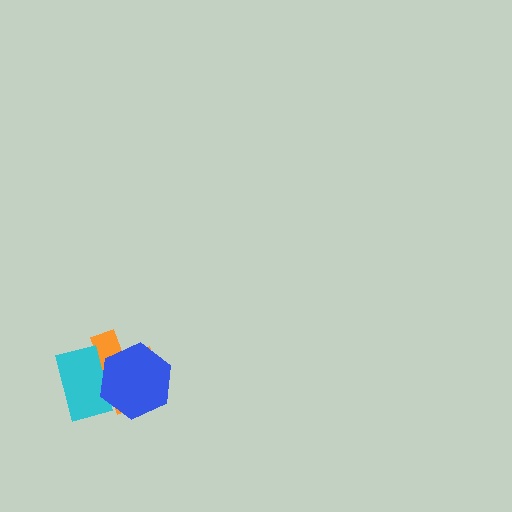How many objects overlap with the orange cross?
2 objects overlap with the orange cross.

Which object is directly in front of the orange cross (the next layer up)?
The cyan rectangle is directly in front of the orange cross.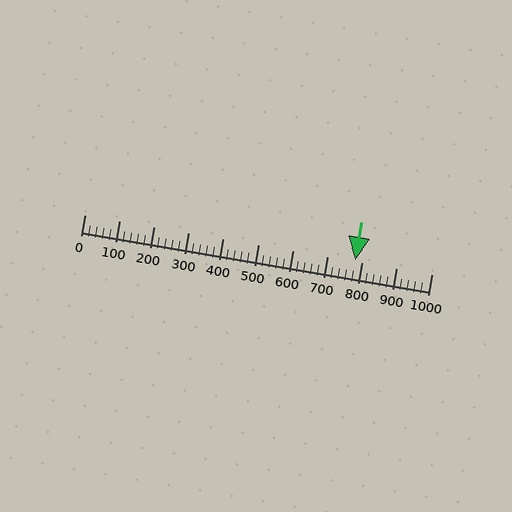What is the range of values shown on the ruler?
The ruler shows values from 0 to 1000.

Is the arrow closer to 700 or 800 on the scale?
The arrow is closer to 800.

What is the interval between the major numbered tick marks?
The major tick marks are spaced 100 units apart.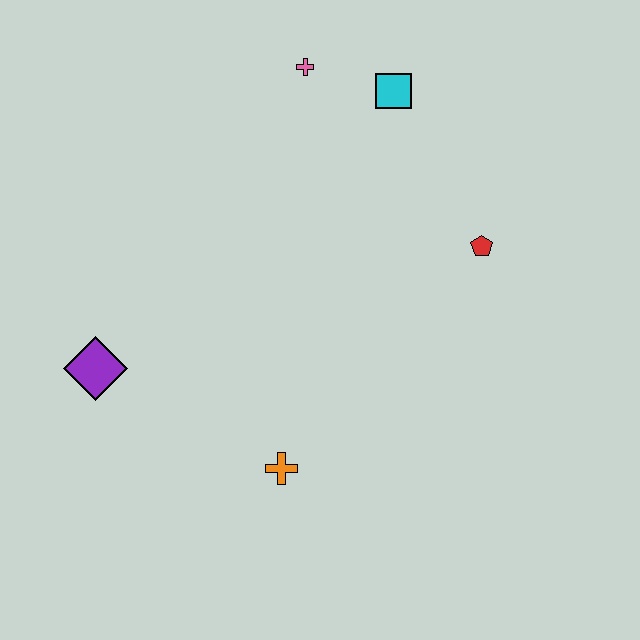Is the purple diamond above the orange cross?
Yes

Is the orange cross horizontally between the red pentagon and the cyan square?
No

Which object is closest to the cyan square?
The pink cross is closest to the cyan square.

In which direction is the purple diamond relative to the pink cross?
The purple diamond is below the pink cross.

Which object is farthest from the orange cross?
The pink cross is farthest from the orange cross.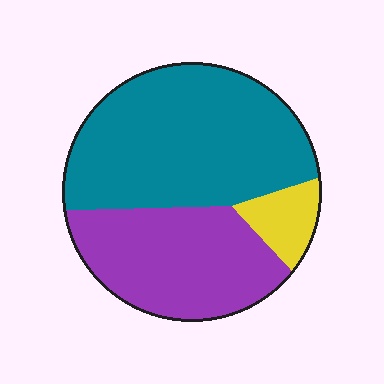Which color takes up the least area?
Yellow, at roughly 10%.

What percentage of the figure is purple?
Purple takes up about three eighths (3/8) of the figure.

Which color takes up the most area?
Teal, at roughly 55%.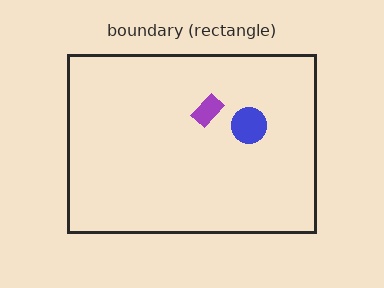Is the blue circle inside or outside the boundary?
Inside.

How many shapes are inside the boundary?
2 inside, 0 outside.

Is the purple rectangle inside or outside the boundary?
Inside.